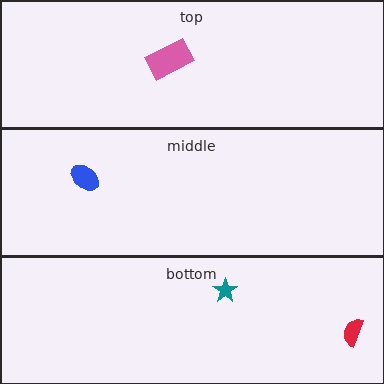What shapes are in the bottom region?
The red semicircle, the teal star.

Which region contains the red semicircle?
The bottom region.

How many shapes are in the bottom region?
2.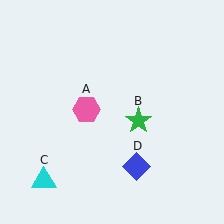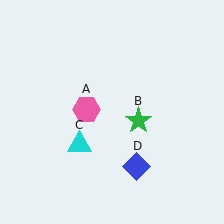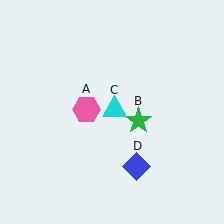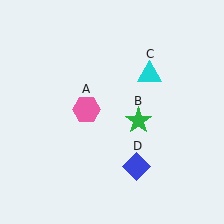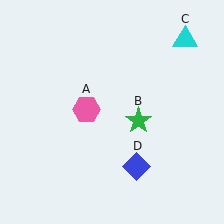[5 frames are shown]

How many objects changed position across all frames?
1 object changed position: cyan triangle (object C).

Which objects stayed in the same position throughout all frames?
Pink hexagon (object A) and green star (object B) and blue diamond (object D) remained stationary.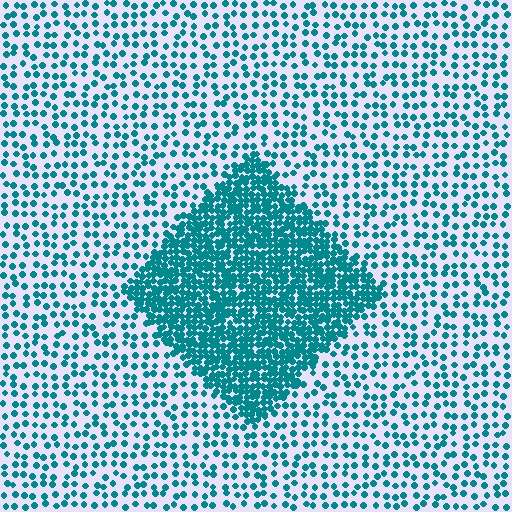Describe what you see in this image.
The image contains small teal elements arranged at two different densities. A diamond-shaped region is visible where the elements are more densely packed than the surrounding area.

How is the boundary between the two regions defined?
The boundary is defined by a change in element density (approximately 3.0x ratio). All elements are the same color, size, and shape.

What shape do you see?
I see a diamond.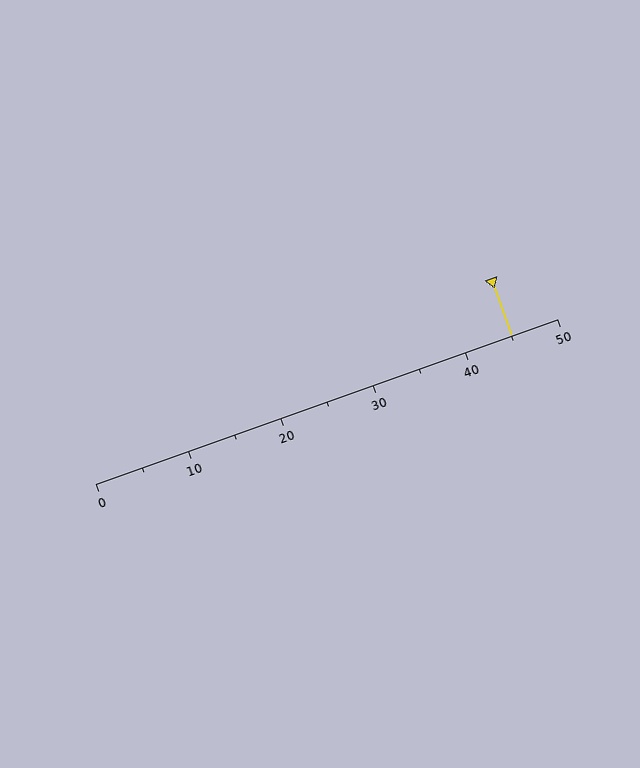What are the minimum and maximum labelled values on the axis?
The axis runs from 0 to 50.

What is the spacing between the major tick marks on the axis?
The major ticks are spaced 10 apart.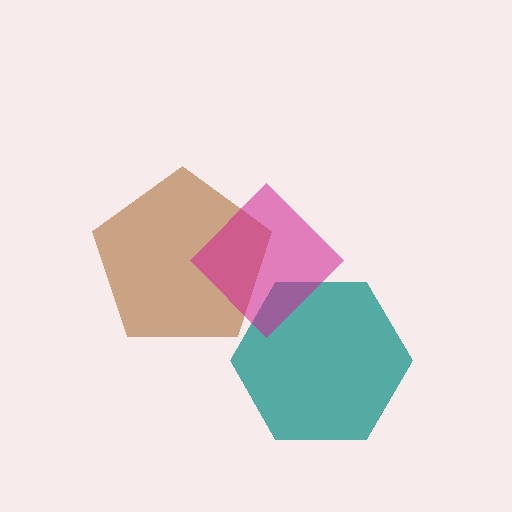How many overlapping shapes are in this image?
There are 3 overlapping shapes in the image.